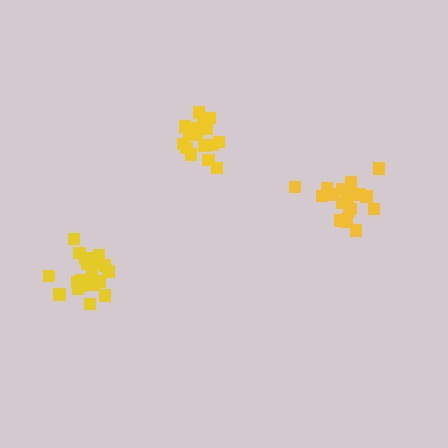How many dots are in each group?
Group 1: 19 dots, Group 2: 19 dots, Group 3: 21 dots (59 total).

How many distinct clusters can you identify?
There are 3 distinct clusters.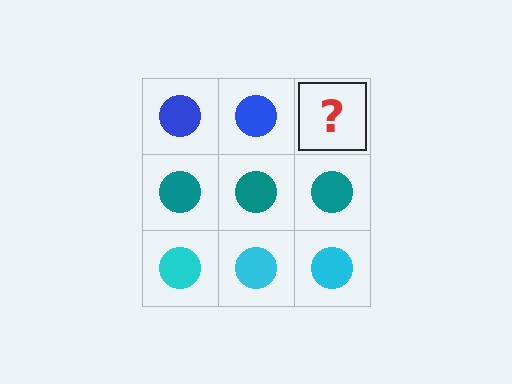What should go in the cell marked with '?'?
The missing cell should contain a blue circle.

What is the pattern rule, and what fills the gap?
The rule is that each row has a consistent color. The gap should be filled with a blue circle.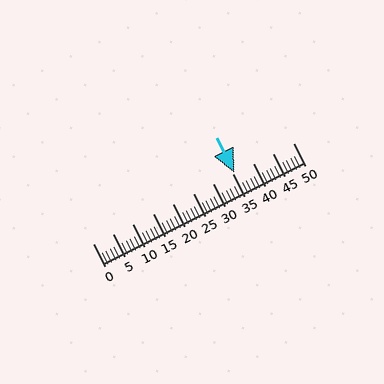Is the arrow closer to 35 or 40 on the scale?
The arrow is closer to 35.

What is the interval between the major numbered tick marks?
The major tick marks are spaced 5 units apart.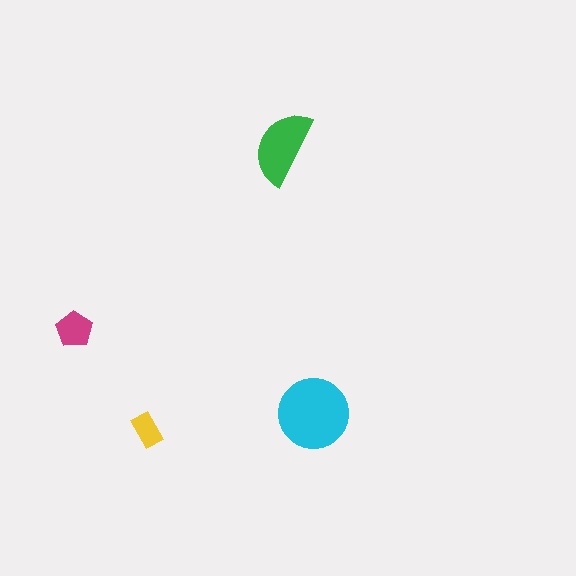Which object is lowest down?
The yellow rectangle is bottommost.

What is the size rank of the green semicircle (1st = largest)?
2nd.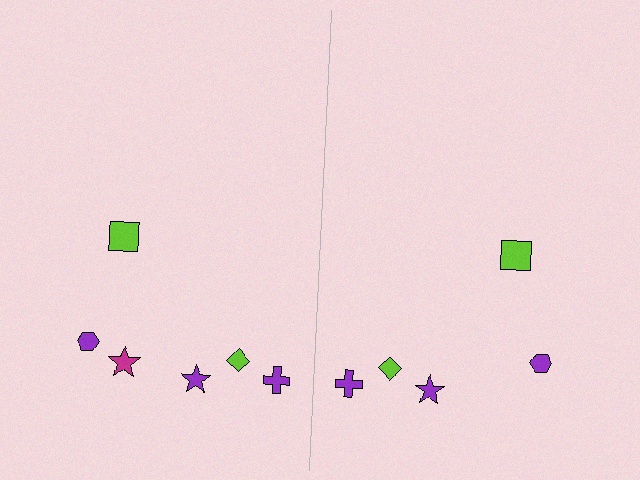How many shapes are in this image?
There are 11 shapes in this image.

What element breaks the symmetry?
A magenta star is missing from the right side.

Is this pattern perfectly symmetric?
No, the pattern is not perfectly symmetric. A magenta star is missing from the right side.